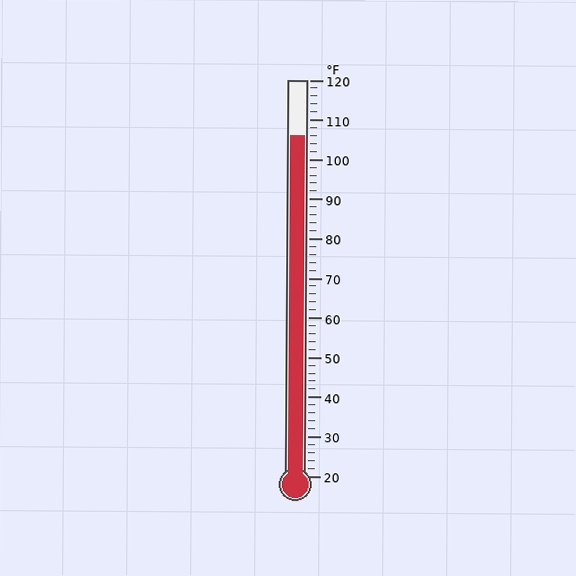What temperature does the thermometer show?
The thermometer shows approximately 106°F.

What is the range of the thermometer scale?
The thermometer scale ranges from 20°F to 120°F.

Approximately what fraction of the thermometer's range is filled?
The thermometer is filled to approximately 85% of its range.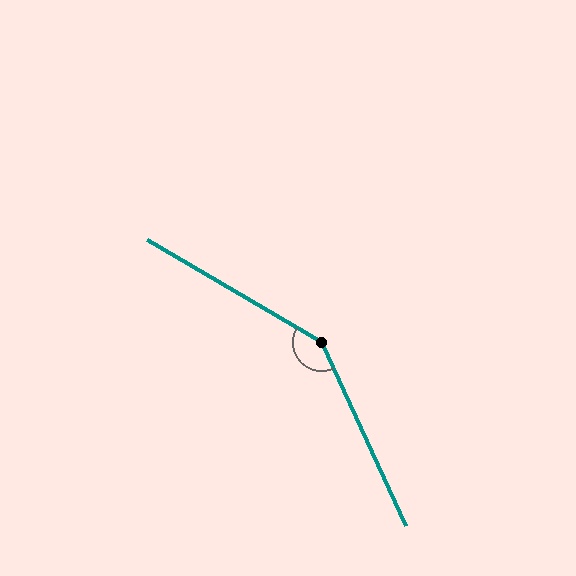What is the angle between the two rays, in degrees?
Approximately 145 degrees.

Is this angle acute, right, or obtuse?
It is obtuse.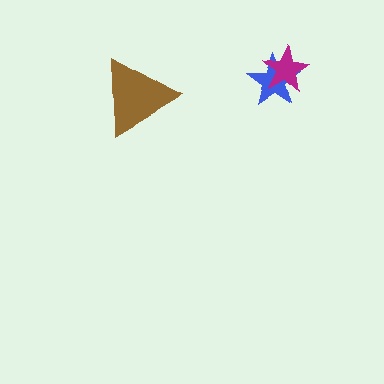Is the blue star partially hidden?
Yes, it is partially covered by another shape.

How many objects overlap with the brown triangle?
0 objects overlap with the brown triangle.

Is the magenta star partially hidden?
No, no other shape covers it.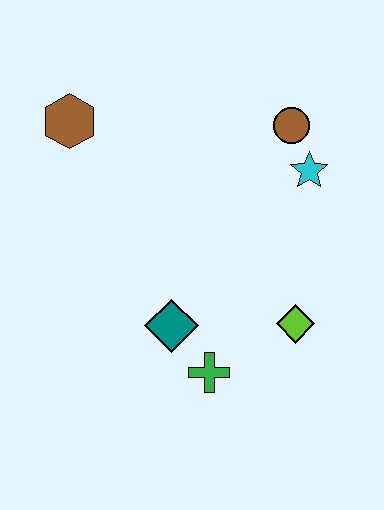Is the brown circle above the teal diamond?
Yes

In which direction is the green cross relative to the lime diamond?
The green cross is to the left of the lime diamond.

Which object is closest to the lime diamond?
The green cross is closest to the lime diamond.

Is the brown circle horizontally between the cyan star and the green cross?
Yes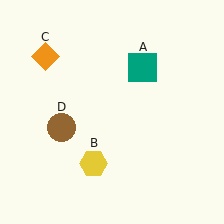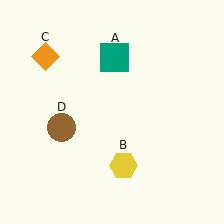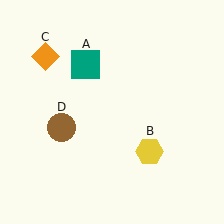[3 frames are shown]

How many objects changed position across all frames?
2 objects changed position: teal square (object A), yellow hexagon (object B).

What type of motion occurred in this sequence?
The teal square (object A), yellow hexagon (object B) rotated counterclockwise around the center of the scene.